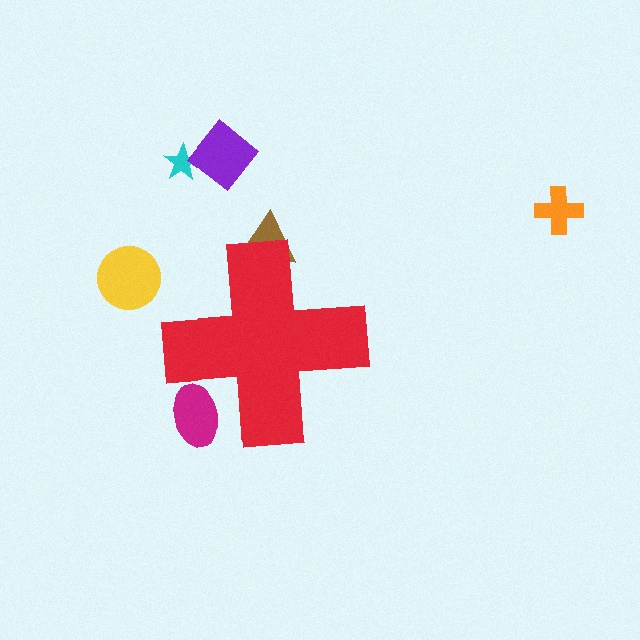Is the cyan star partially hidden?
No, the cyan star is fully visible.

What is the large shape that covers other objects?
A red cross.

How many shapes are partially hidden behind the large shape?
2 shapes are partially hidden.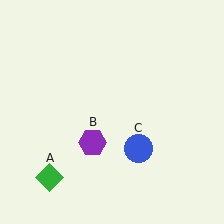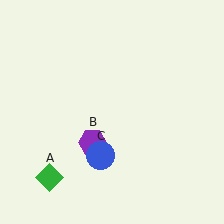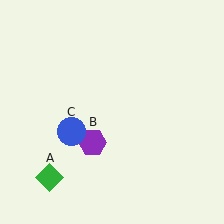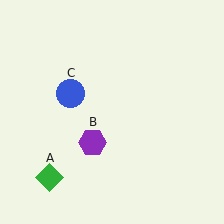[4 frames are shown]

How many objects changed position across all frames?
1 object changed position: blue circle (object C).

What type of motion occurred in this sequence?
The blue circle (object C) rotated clockwise around the center of the scene.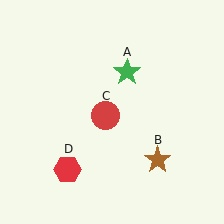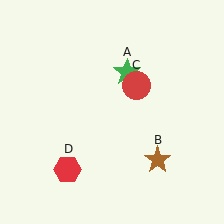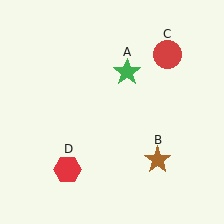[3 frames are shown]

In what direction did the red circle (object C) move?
The red circle (object C) moved up and to the right.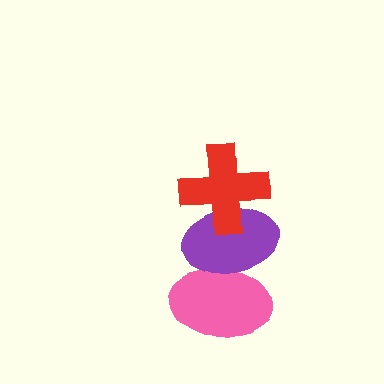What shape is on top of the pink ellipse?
The purple ellipse is on top of the pink ellipse.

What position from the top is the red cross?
The red cross is 1st from the top.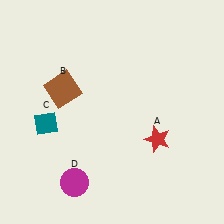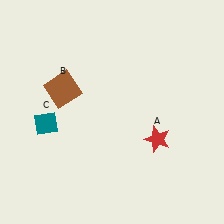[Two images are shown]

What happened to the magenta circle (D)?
The magenta circle (D) was removed in Image 2. It was in the bottom-left area of Image 1.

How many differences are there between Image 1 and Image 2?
There is 1 difference between the two images.